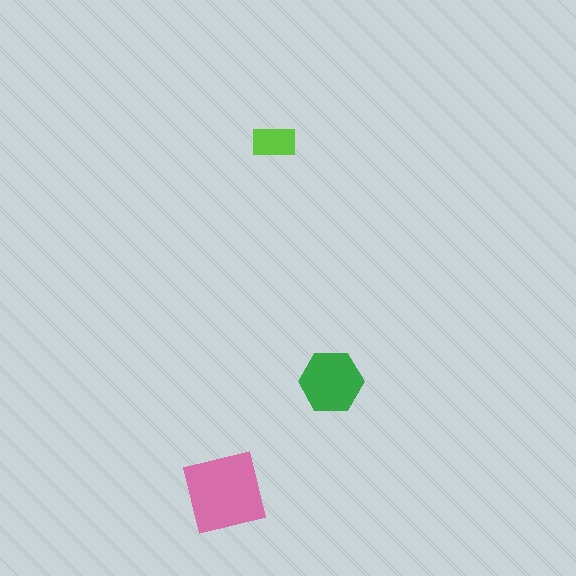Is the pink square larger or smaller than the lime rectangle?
Larger.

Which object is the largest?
The pink square.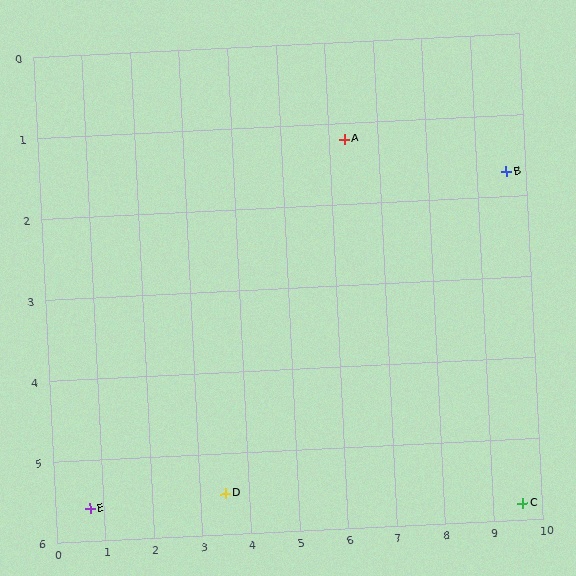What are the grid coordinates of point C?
Point C is at approximately (9.6, 5.8).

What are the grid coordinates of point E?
Point E is at approximately (0.7, 5.6).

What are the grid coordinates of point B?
Point B is at approximately (9.6, 1.7).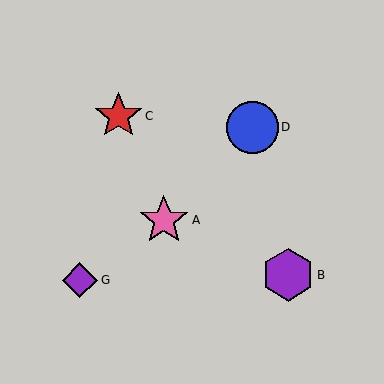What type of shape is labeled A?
Shape A is a pink star.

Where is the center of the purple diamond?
The center of the purple diamond is at (80, 280).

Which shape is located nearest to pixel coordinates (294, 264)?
The purple hexagon (labeled B) at (288, 275) is nearest to that location.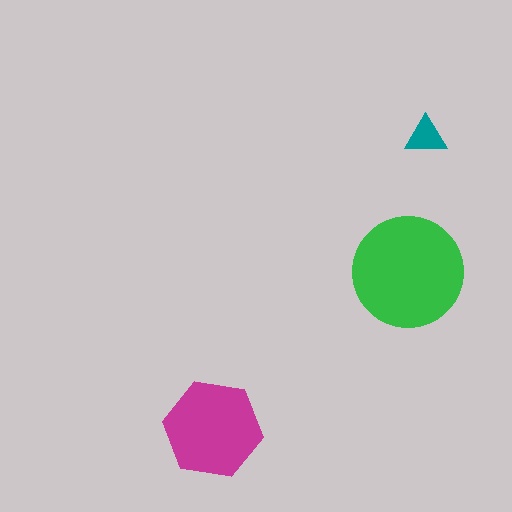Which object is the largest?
The green circle.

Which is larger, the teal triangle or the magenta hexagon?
The magenta hexagon.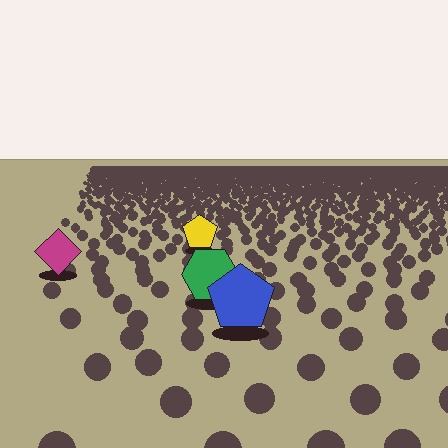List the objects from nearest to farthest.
From nearest to farthest: the blue pentagon, the green hexagon, the magenta diamond, the yellow pentagon.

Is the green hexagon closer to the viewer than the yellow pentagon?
Yes. The green hexagon is closer — you can tell from the texture gradient: the ground texture is coarser near it.